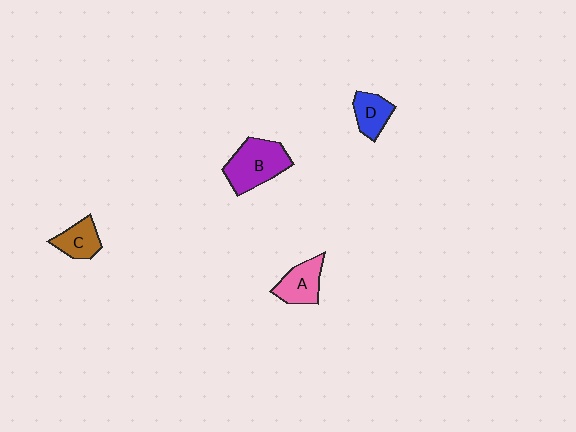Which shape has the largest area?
Shape B (purple).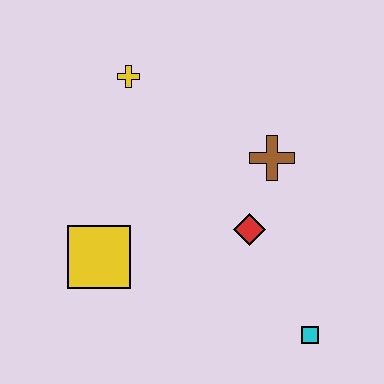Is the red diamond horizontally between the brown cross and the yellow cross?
Yes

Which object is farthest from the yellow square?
The cyan square is farthest from the yellow square.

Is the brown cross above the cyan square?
Yes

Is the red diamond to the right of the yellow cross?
Yes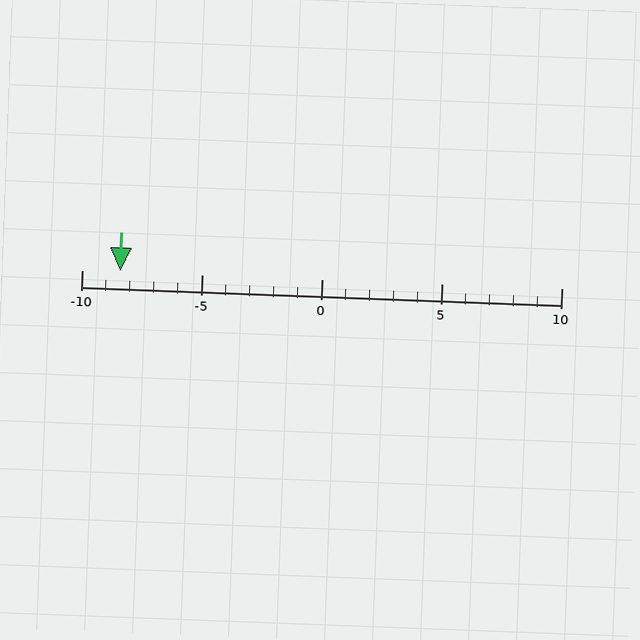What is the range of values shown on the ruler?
The ruler shows values from -10 to 10.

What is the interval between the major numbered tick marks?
The major tick marks are spaced 5 units apart.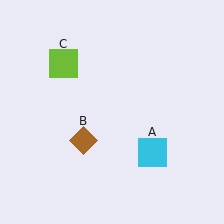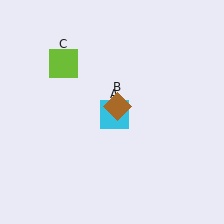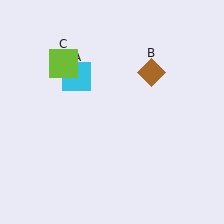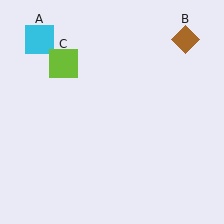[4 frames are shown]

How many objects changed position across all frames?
2 objects changed position: cyan square (object A), brown diamond (object B).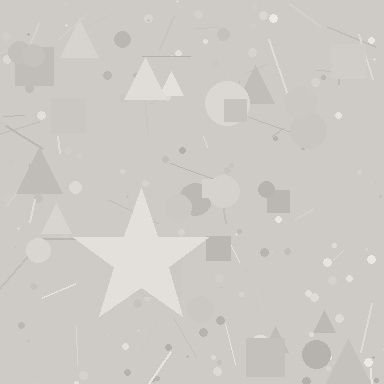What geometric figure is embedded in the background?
A star is embedded in the background.